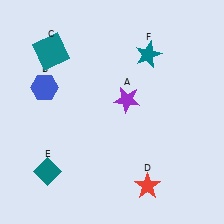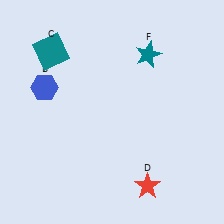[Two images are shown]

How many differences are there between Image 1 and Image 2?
There are 2 differences between the two images.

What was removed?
The teal diamond (E), the purple star (A) were removed in Image 2.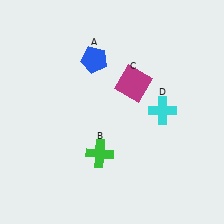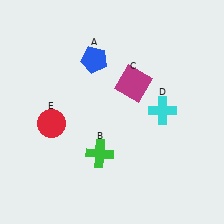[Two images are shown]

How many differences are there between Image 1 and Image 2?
There is 1 difference between the two images.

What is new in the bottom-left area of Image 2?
A red circle (E) was added in the bottom-left area of Image 2.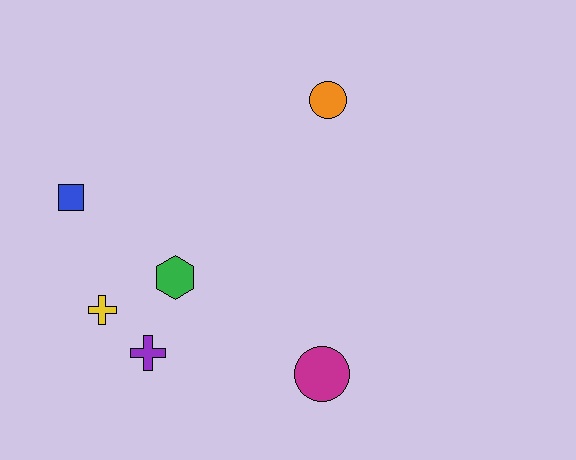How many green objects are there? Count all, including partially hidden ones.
There is 1 green object.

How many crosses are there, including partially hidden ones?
There are 2 crosses.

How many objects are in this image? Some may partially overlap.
There are 6 objects.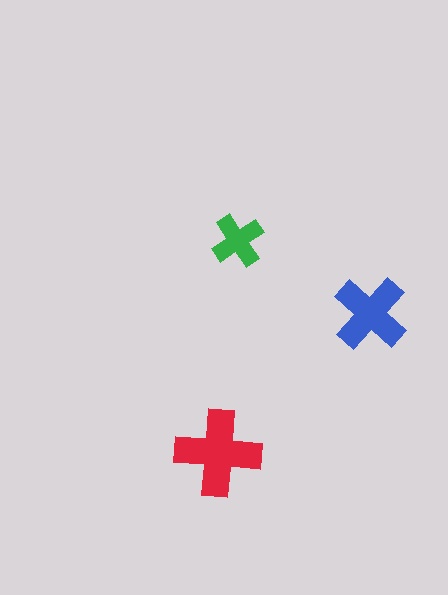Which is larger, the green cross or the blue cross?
The blue one.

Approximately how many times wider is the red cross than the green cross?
About 1.5 times wider.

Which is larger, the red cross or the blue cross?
The red one.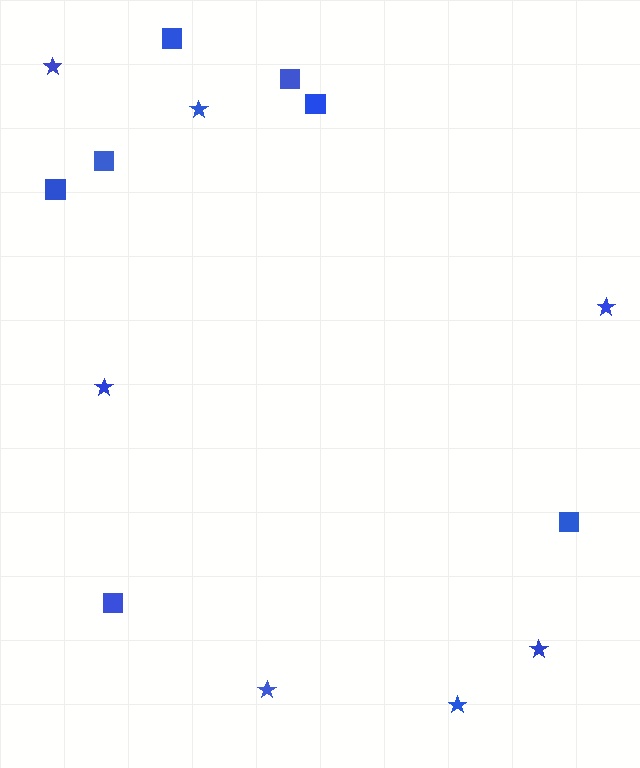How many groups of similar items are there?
There are 2 groups: one group of stars (7) and one group of squares (7).